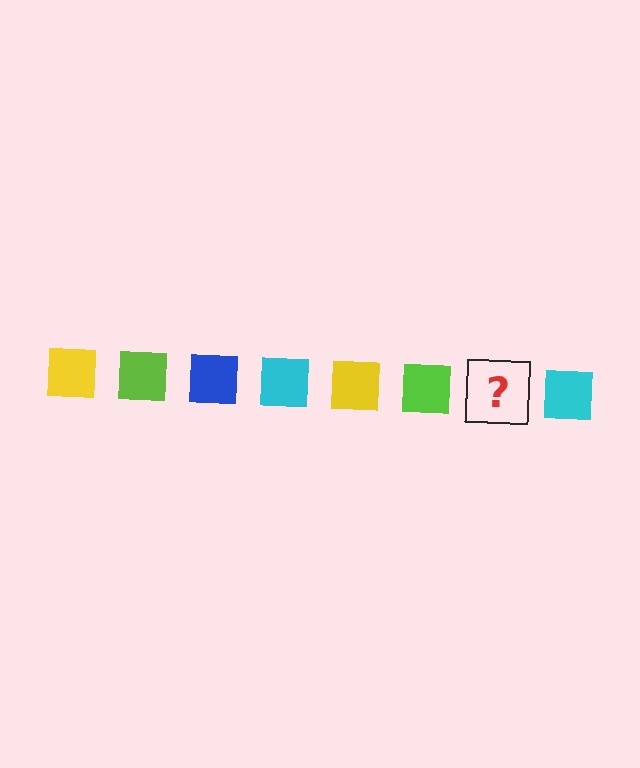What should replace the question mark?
The question mark should be replaced with a blue square.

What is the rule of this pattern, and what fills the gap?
The rule is that the pattern cycles through yellow, lime, blue, cyan squares. The gap should be filled with a blue square.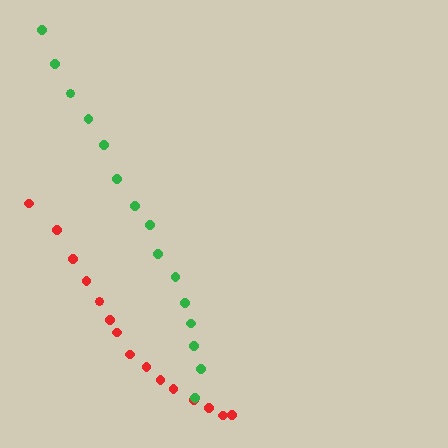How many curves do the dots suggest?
There are 2 distinct paths.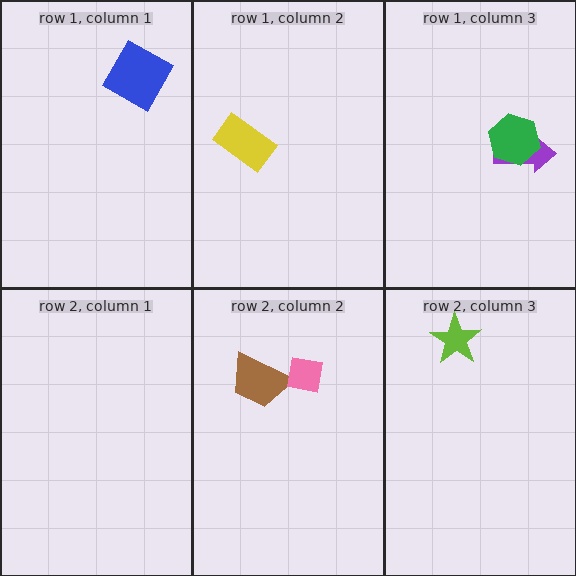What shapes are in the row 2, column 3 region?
The lime star.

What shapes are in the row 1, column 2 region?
The yellow rectangle.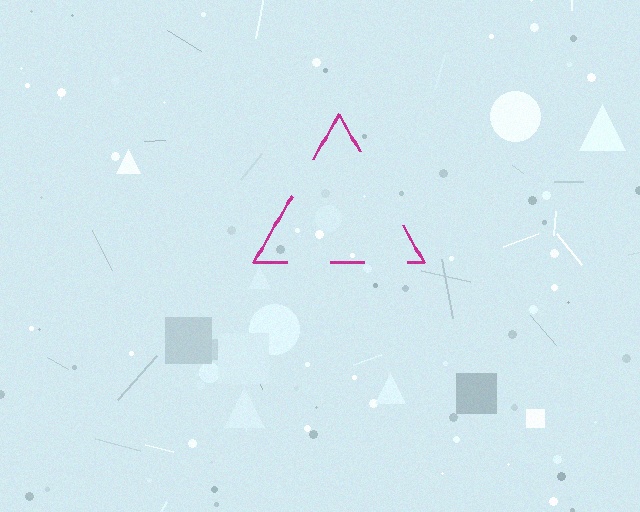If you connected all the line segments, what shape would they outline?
They would outline a triangle.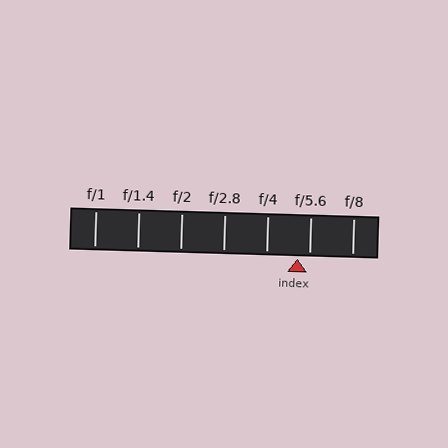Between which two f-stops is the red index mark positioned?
The index mark is between f/4 and f/5.6.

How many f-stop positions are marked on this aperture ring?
There are 7 f-stop positions marked.